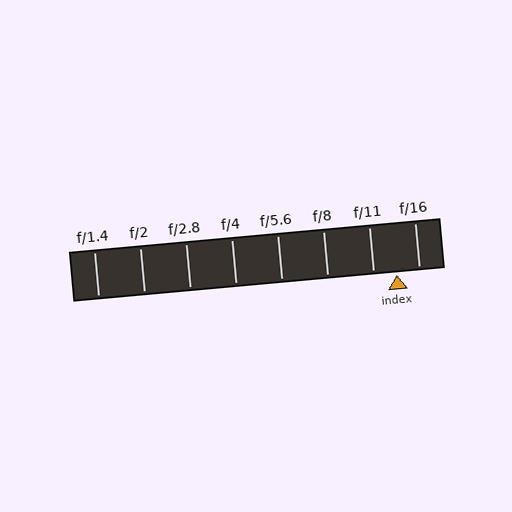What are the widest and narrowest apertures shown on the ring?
The widest aperture shown is f/1.4 and the narrowest is f/16.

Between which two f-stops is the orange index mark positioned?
The index mark is between f/11 and f/16.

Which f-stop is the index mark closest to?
The index mark is closest to f/16.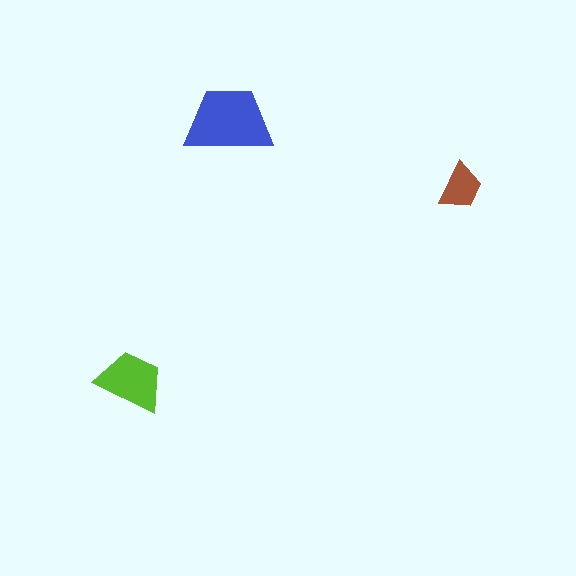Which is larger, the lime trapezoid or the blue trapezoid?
The blue one.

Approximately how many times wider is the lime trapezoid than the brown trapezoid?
About 1.5 times wider.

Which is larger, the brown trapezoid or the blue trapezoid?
The blue one.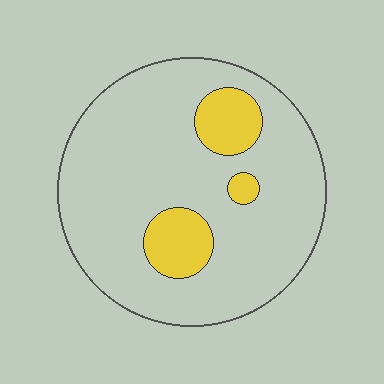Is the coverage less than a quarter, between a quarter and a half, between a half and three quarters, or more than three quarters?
Less than a quarter.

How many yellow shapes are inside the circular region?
3.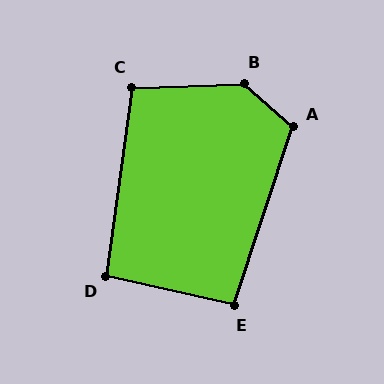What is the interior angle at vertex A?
Approximately 113 degrees (obtuse).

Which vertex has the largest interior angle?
B, at approximately 136 degrees.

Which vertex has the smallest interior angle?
D, at approximately 95 degrees.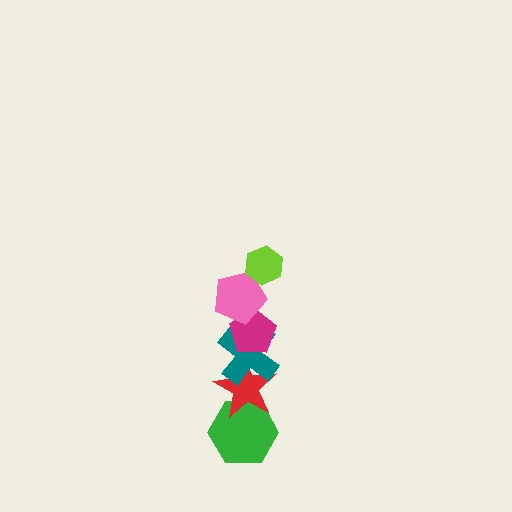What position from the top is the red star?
The red star is 5th from the top.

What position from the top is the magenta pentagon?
The magenta pentagon is 3rd from the top.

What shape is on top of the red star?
The teal cross is on top of the red star.